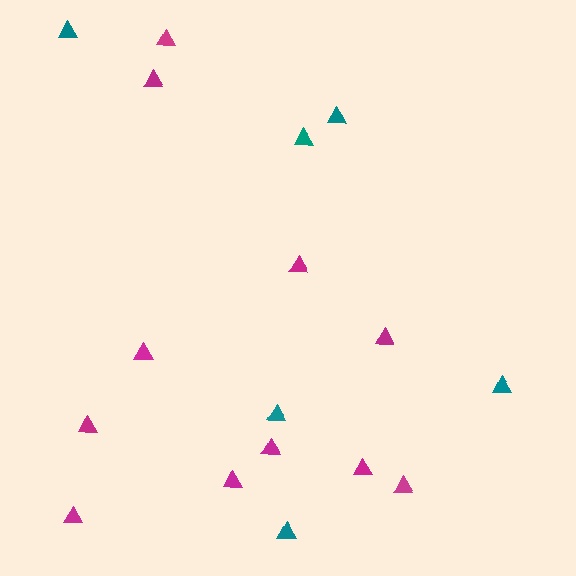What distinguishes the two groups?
There are 2 groups: one group of magenta triangles (11) and one group of teal triangles (6).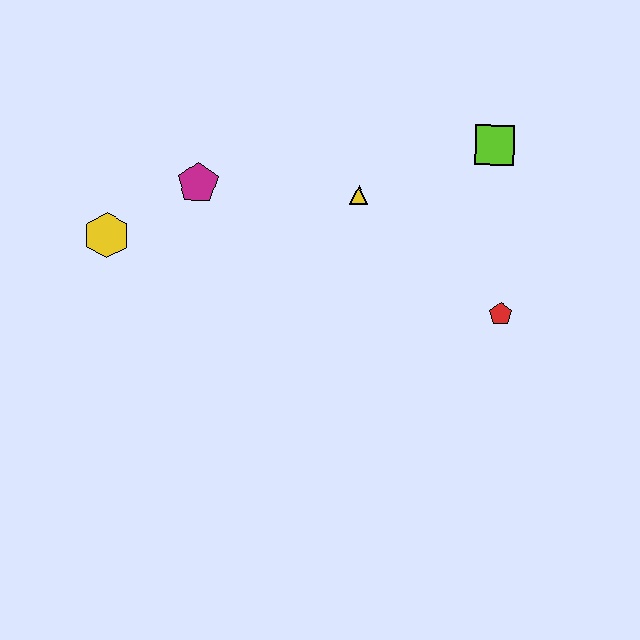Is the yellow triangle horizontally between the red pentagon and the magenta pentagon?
Yes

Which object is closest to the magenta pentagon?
The yellow hexagon is closest to the magenta pentagon.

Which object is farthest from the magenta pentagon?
The red pentagon is farthest from the magenta pentagon.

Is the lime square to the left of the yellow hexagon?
No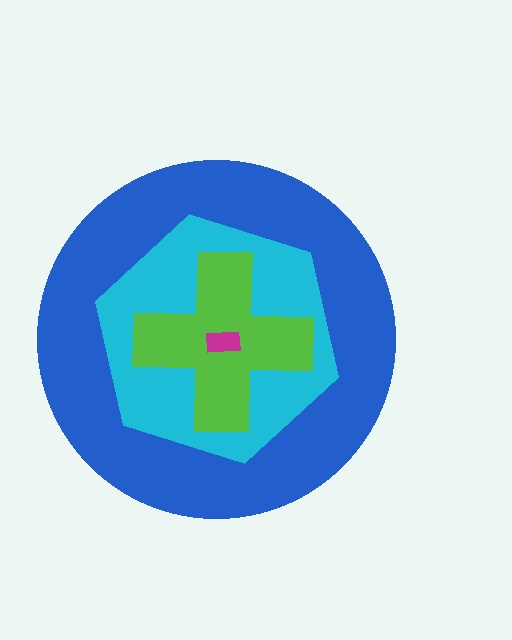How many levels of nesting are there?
4.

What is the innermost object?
The magenta rectangle.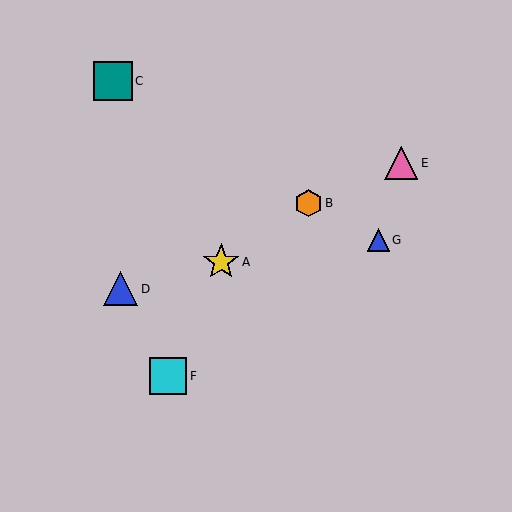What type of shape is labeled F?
Shape F is a cyan square.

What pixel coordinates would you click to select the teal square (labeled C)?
Click at (113, 81) to select the teal square C.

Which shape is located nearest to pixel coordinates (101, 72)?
The teal square (labeled C) at (113, 81) is nearest to that location.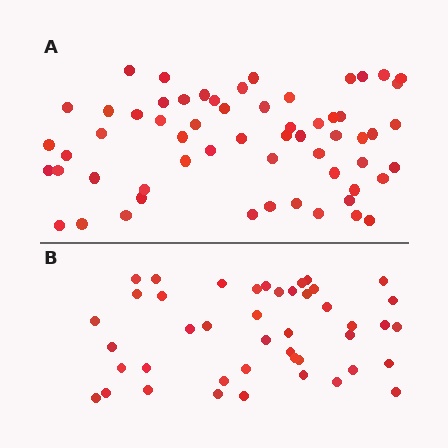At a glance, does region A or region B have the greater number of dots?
Region A (the top region) has more dots.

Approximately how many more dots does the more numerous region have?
Region A has approximately 15 more dots than region B.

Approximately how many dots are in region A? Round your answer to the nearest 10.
About 60 dots.